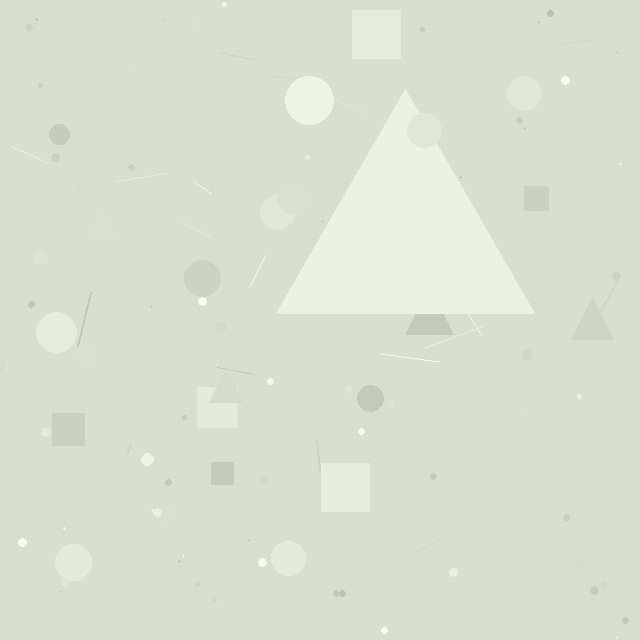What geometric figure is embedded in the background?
A triangle is embedded in the background.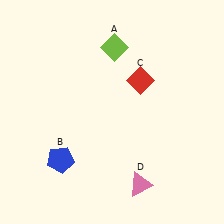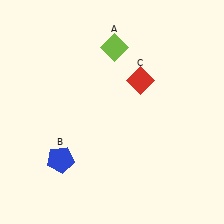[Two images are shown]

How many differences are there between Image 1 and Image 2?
There is 1 difference between the two images.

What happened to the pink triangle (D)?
The pink triangle (D) was removed in Image 2. It was in the bottom-right area of Image 1.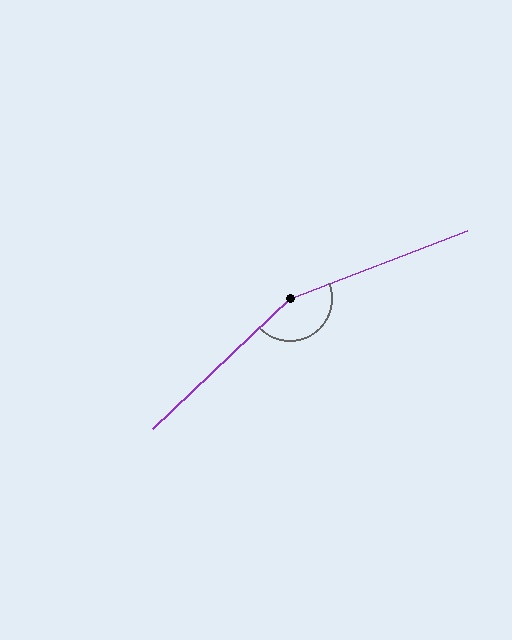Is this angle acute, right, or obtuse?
It is obtuse.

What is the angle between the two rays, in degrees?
Approximately 157 degrees.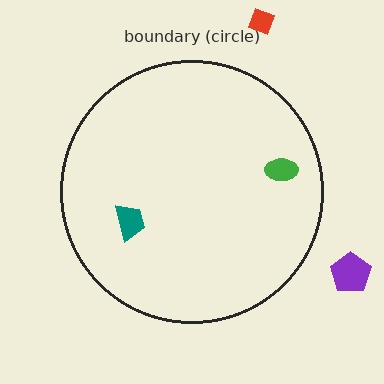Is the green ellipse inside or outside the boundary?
Inside.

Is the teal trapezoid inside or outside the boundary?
Inside.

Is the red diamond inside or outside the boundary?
Outside.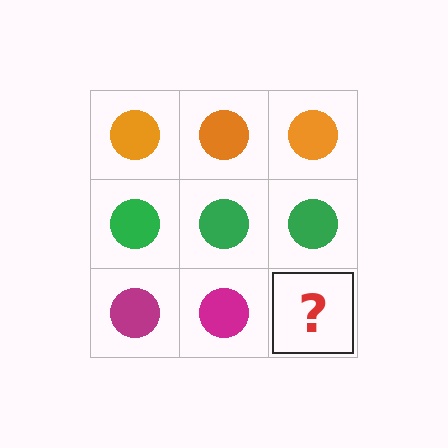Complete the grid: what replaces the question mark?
The question mark should be replaced with a magenta circle.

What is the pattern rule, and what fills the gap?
The rule is that each row has a consistent color. The gap should be filled with a magenta circle.